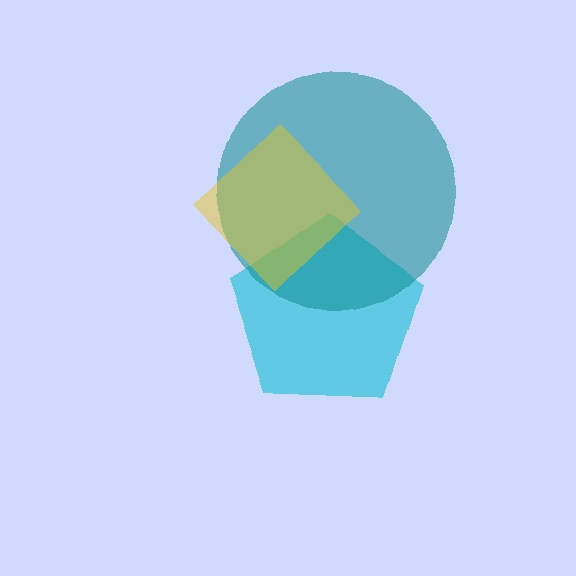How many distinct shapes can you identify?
There are 3 distinct shapes: a cyan pentagon, a teal circle, a yellow diamond.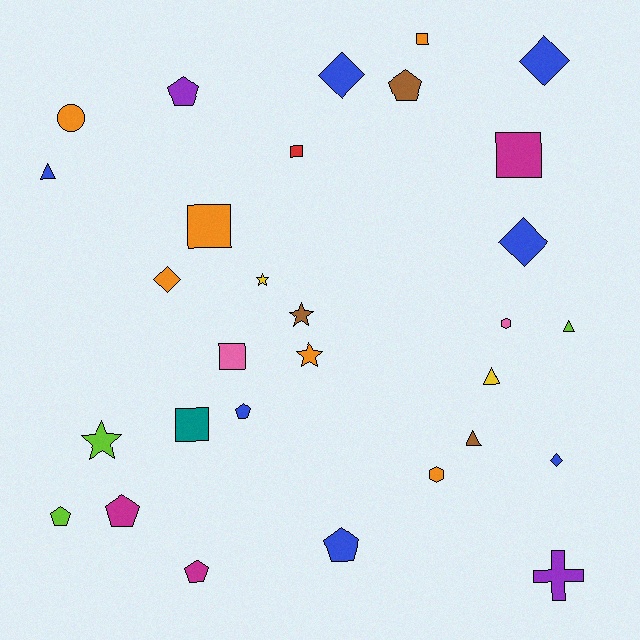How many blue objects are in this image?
There are 7 blue objects.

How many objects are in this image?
There are 30 objects.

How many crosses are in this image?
There is 1 cross.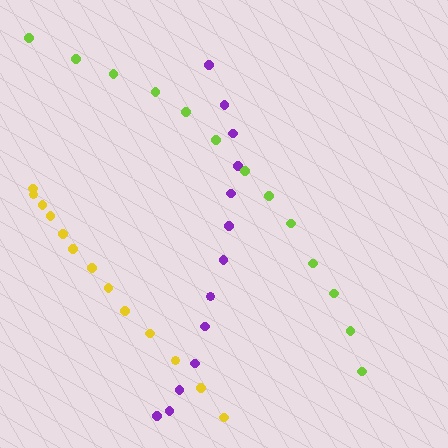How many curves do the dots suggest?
There are 3 distinct paths.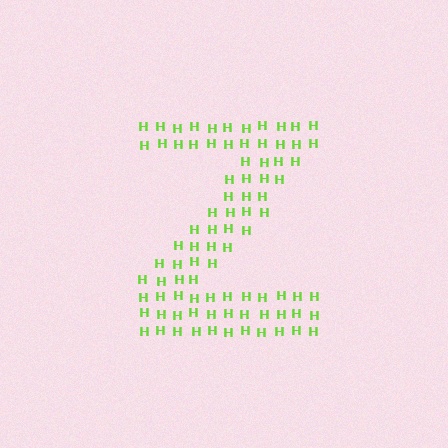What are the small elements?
The small elements are letter H's.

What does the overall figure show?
The overall figure shows the letter Z.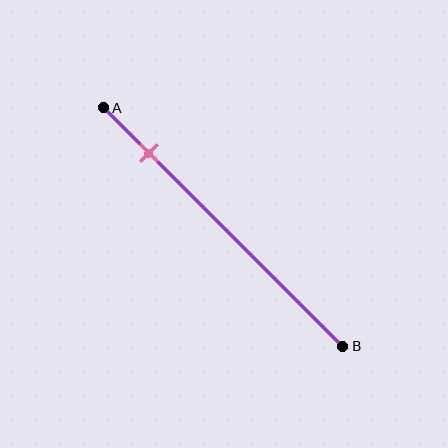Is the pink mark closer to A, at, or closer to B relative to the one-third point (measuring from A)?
The pink mark is closer to point A than the one-third point of segment AB.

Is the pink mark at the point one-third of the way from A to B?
No, the mark is at about 20% from A, not at the 33% one-third point.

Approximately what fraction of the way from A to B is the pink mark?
The pink mark is approximately 20% of the way from A to B.